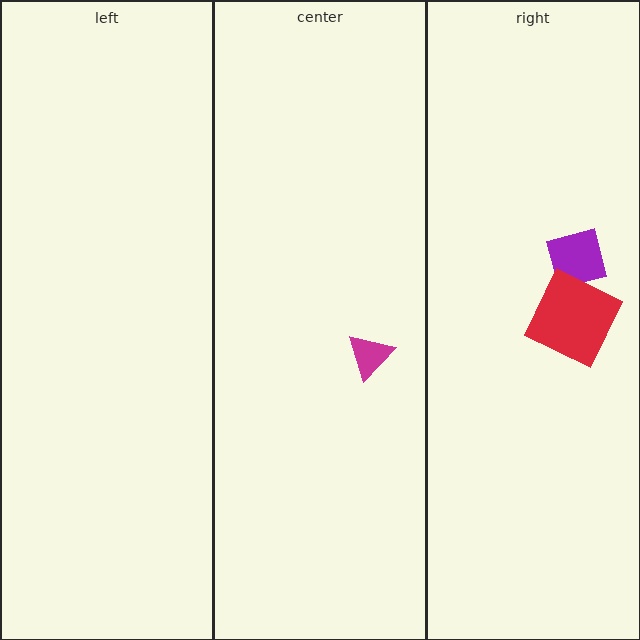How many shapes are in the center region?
1.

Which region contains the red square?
The right region.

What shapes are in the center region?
The magenta triangle.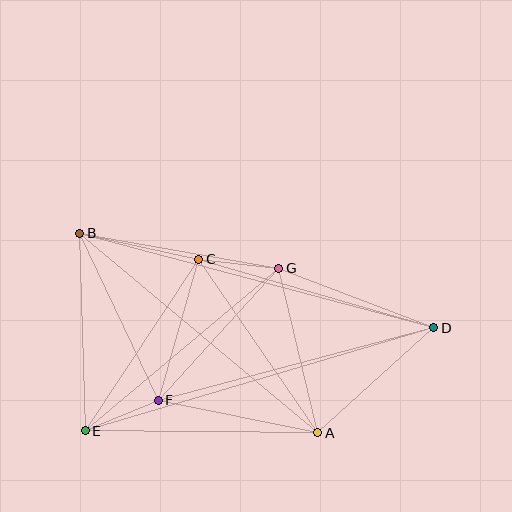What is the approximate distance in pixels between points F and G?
The distance between F and G is approximately 179 pixels.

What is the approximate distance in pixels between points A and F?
The distance between A and F is approximately 163 pixels.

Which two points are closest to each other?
Points E and F are closest to each other.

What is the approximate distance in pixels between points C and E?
The distance between C and E is approximately 206 pixels.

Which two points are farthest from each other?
Points B and D are farthest from each other.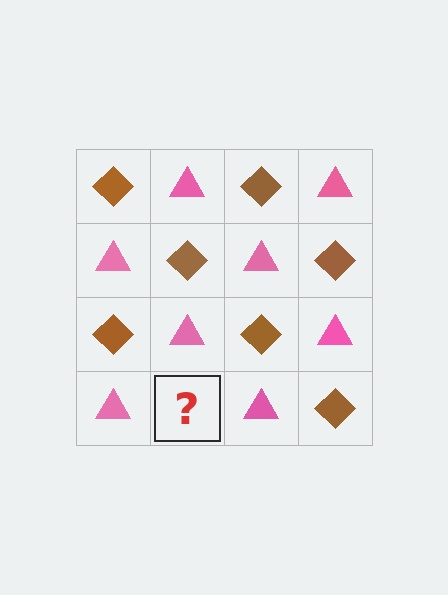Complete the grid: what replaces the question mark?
The question mark should be replaced with a brown diamond.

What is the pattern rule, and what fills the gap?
The rule is that it alternates brown diamond and pink triangle in a checkerboard pattern. The gap should be filled with a brown diamond.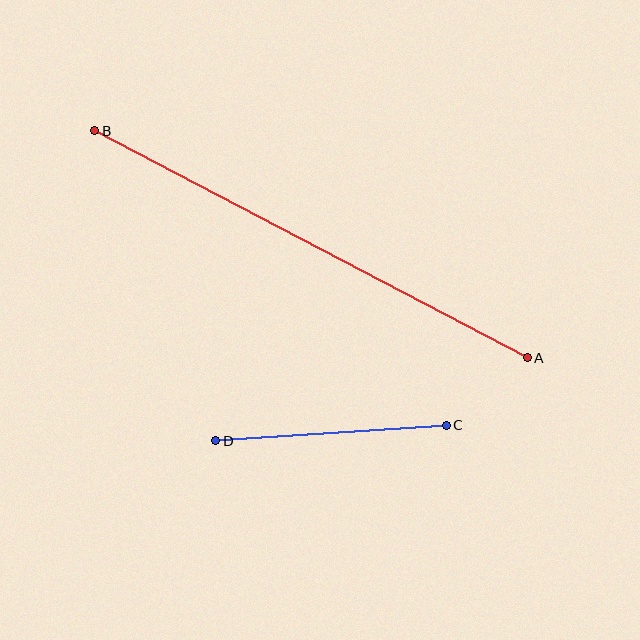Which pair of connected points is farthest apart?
Points A and B are farthest apart.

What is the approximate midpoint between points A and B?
The midpoint is at approximately (311, 244) pixels.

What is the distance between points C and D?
The distance is approximately 231 pixels.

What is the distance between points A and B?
The distance is approximately 489 pixels.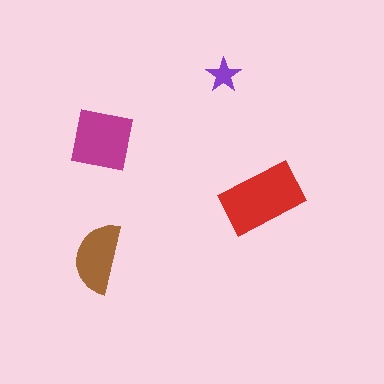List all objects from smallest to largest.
The purple star, the brown semicircle, the magenta square, the red rectangle.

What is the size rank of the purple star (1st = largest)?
4th.